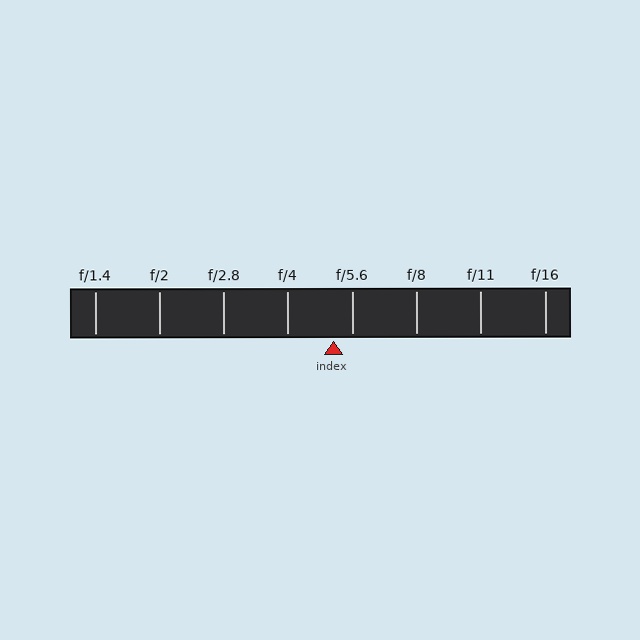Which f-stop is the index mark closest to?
The index mark is closest to f/5.6.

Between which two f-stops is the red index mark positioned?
The index mark is between f/4 and f/5.6.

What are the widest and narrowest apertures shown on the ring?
The widest aperture shown is f/1.4 and the narrowest is f/16.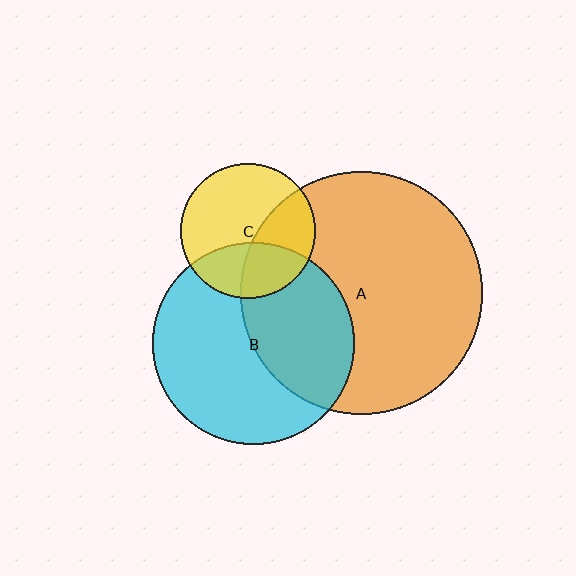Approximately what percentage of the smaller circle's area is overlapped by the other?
Approximately 40%.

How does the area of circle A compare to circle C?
Approximately 3.3 times.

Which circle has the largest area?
Circle A (orange).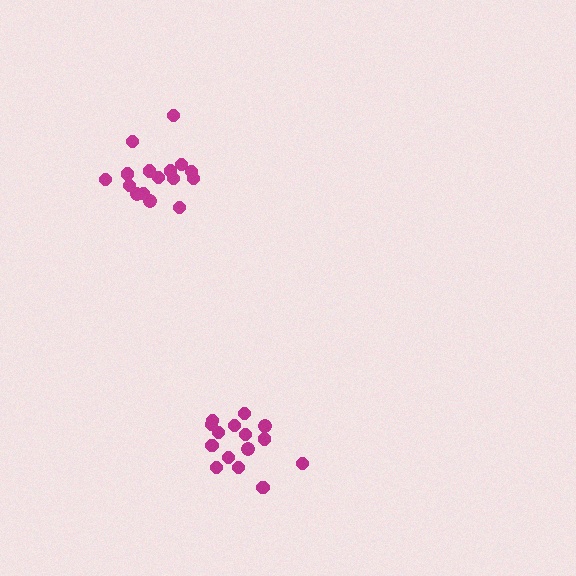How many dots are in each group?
Group 1: 15 dots, Group 2: 16 dots (31 total).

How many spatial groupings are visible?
There are 2 spatial groupings.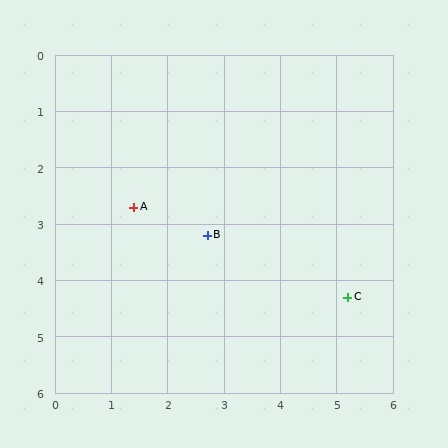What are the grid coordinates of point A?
Point A is at approximately (1.4, 2.7).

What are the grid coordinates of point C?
Point C is at approximately (5.2, 4.3).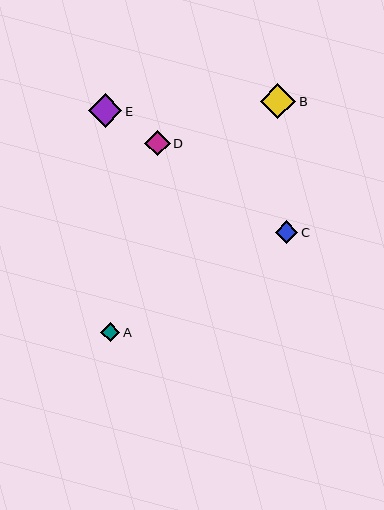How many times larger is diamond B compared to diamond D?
Diamond B is approximately 1.4 times the size of diamond D.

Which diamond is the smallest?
Diamond A is the smallest with a size of approximately 20 pixels.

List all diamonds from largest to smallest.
From largest to smallest: B, E, D, C, A.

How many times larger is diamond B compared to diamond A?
Diamond B is approximately 1.8 times the size of diamond A.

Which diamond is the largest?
Diamond B is the largest with a size of approximately 36 pixels.